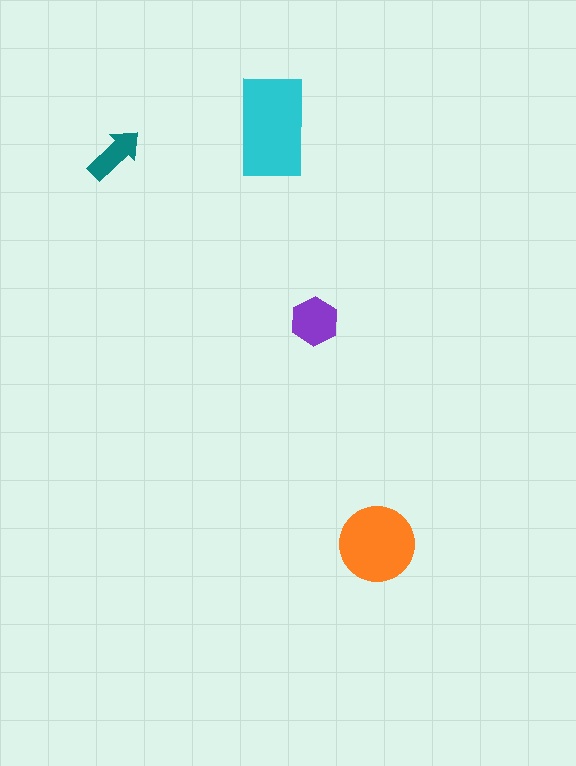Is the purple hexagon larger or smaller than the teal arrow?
Larger.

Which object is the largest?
The cyan rectangle.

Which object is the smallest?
The teal arrow.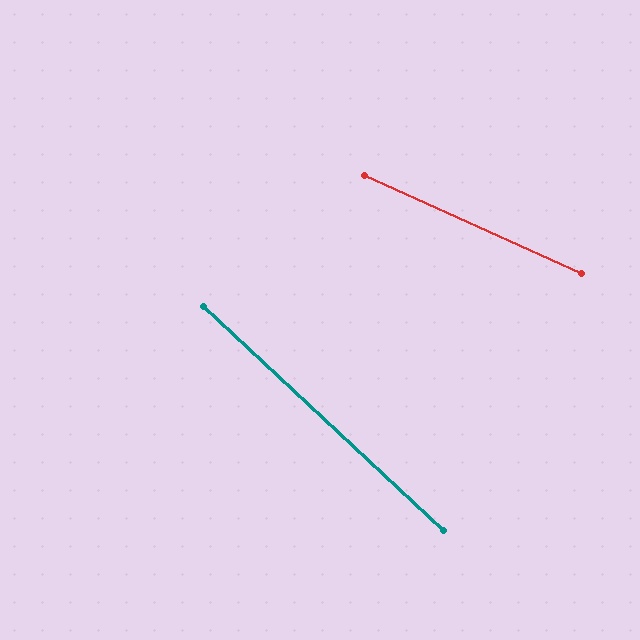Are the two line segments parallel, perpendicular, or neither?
Neither parallel nor perpendicular — they differ by about 19°.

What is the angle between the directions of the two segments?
Approximately 19 degrees.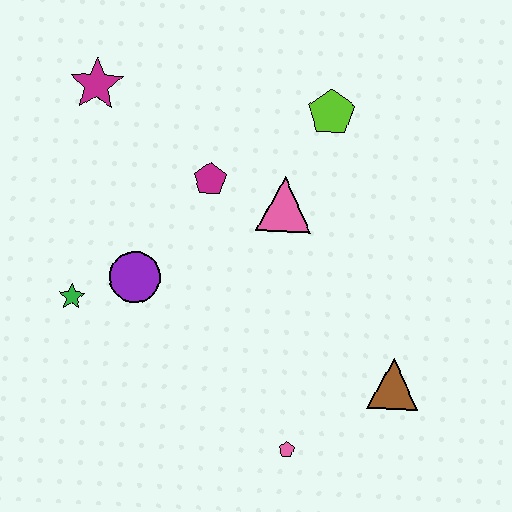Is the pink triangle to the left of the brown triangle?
Yes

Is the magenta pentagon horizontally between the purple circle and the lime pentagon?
Yes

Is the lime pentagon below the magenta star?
Yes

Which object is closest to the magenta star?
The magenta pentagon is closest to the magenta star.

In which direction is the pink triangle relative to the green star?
The pink triangle is to the right of the green star.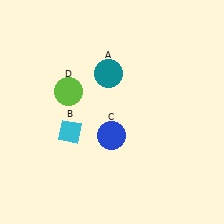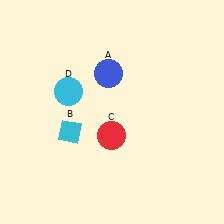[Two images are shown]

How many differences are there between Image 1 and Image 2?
There are 3 differences between the two images.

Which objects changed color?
A changed from teal to blue. C changed from blue to red. D changed from lime to cyan.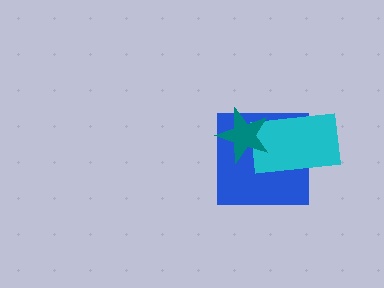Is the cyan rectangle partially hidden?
Yes, it is partially covered by another shape.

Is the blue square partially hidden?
Yes, it is partially covered by another shape.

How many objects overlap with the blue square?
2 objects overlap with the blue square.